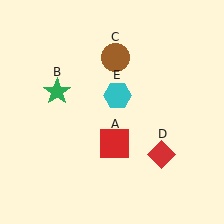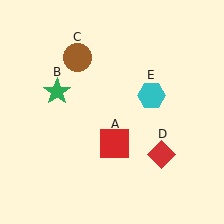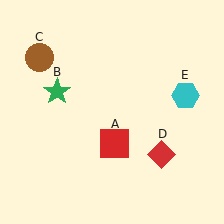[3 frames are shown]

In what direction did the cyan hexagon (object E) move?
The cyan hexagon (object E) moved right.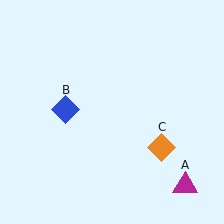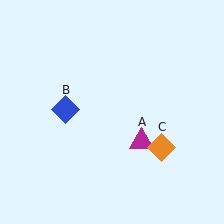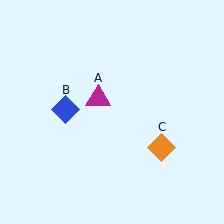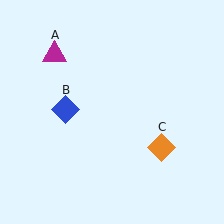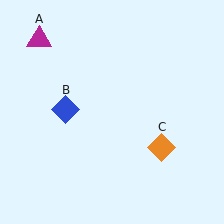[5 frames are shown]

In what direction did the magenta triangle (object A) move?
The magenta triangle (object A) moved up and to the left.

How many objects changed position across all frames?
1 object changed position: magenta triangle (object A).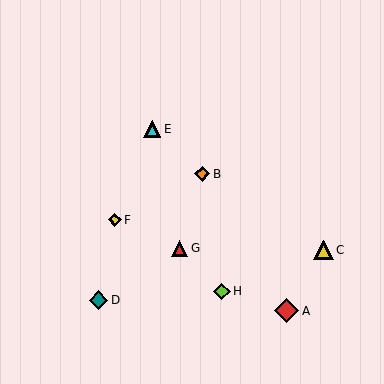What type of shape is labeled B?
Shape B is an orange diamond.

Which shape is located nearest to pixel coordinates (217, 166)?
The orange diamond (labeled B) at (202, 174) is nearest to that location.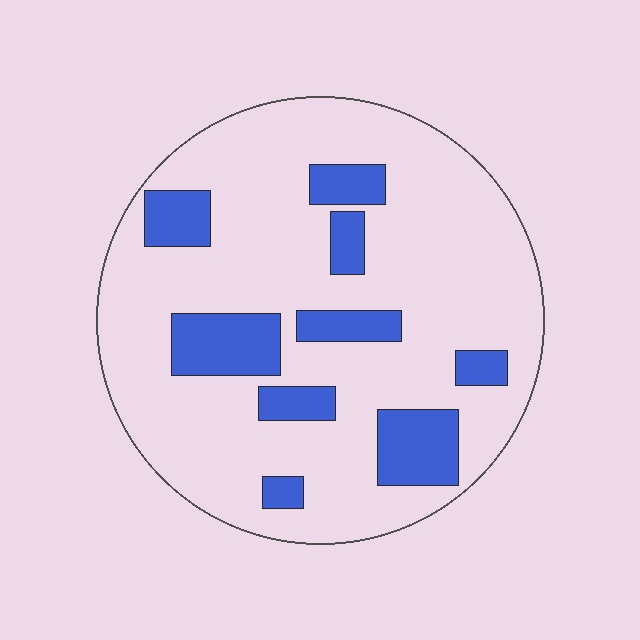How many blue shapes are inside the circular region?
9.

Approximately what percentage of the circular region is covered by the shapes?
Approximately 20%.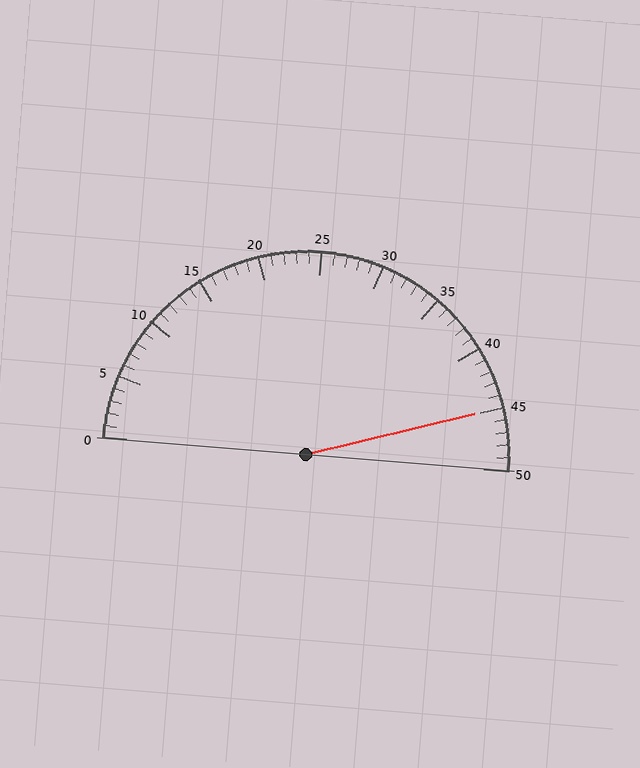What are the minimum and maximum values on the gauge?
The gauge ranges from 0 to 50.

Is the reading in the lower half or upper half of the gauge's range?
The reading is in the upper half of the range (0 to 50).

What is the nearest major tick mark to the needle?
The nearest major tick mark is 45.